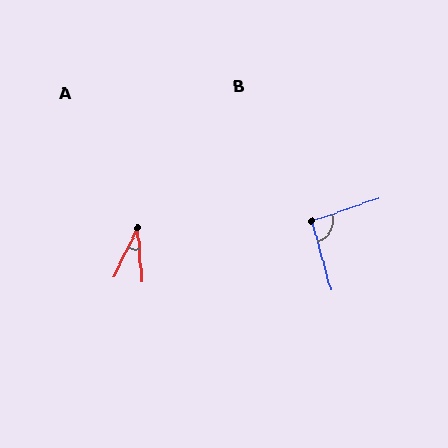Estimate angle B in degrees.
Approximately 94 degrees.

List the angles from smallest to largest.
A (30°), B (94°).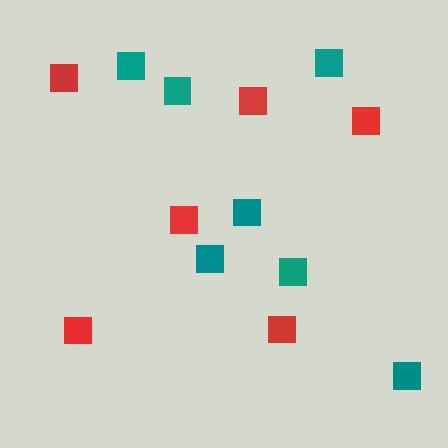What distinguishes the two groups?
There are 2 groups: one group of teal squares (7) and one group of red squares (6).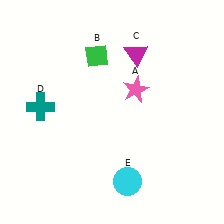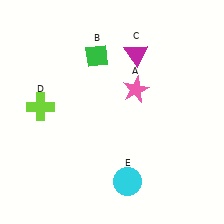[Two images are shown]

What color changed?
The cross (D) changed from teal in Image 1 to lime in Image 2.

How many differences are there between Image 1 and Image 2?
There is 1 difference between the two images.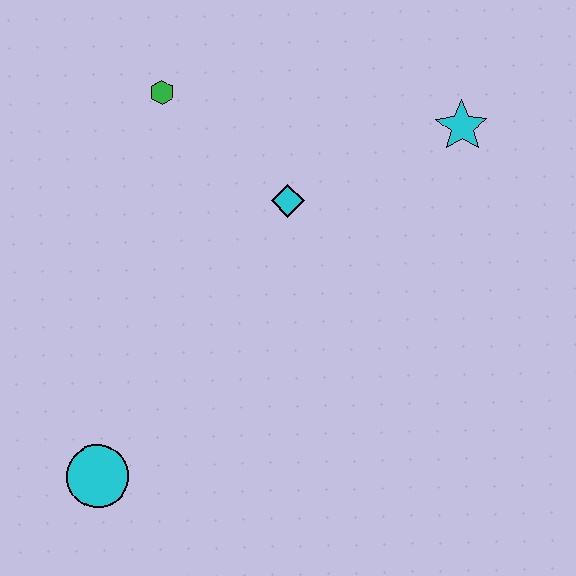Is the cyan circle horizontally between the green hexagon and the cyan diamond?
No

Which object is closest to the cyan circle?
The cyan diamond is closest to the cyan circle.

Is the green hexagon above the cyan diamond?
Yes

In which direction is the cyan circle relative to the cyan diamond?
The cyan circle is below the cyan diamond.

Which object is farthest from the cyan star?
The cyan circle is farthest from the cyan star.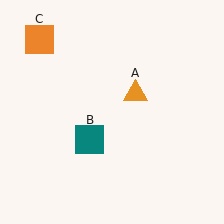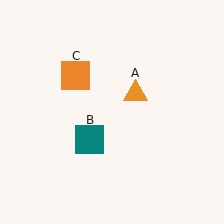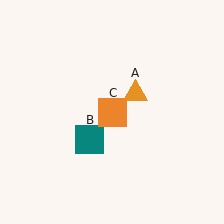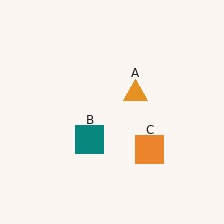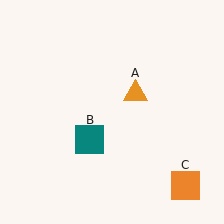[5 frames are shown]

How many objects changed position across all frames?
1 object changed position: orange square (object C).